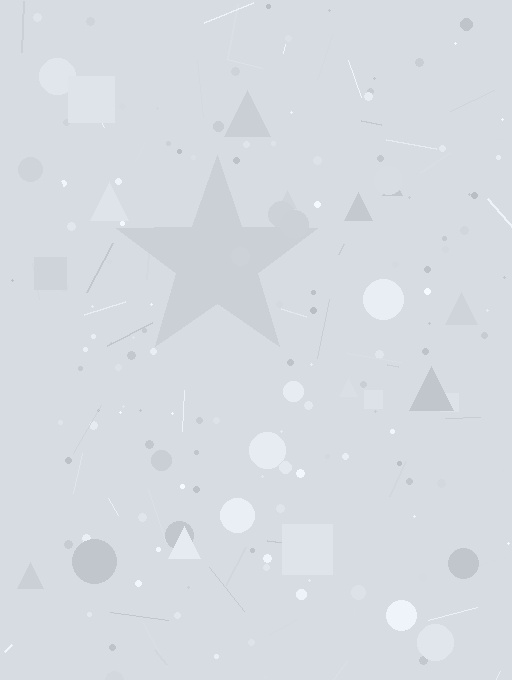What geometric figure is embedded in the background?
A star is embedded in the background.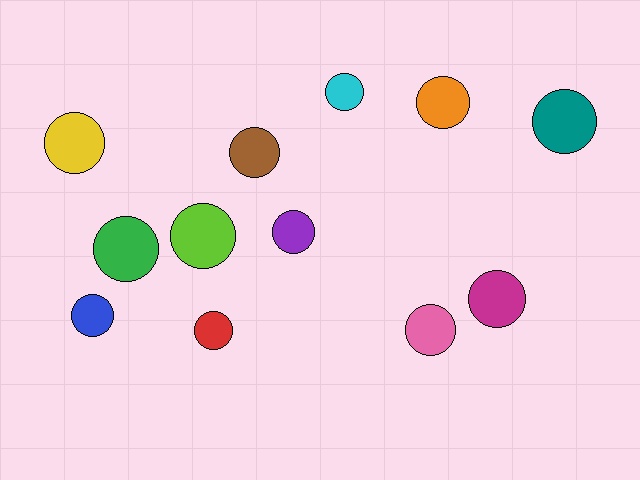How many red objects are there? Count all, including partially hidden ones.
There is 1 red object.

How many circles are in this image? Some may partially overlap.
There are 12 circles.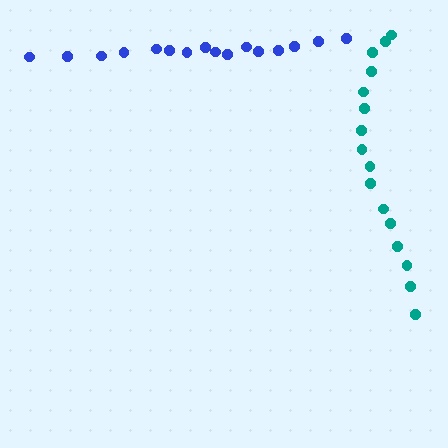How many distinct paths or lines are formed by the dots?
There are 2 distinct paths.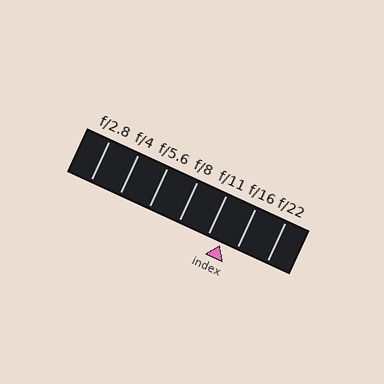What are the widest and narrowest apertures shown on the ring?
The widest aperture shown is f/2.8 and the narrowest is f/22.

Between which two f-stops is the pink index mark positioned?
The index mark is between f/11 and f/16.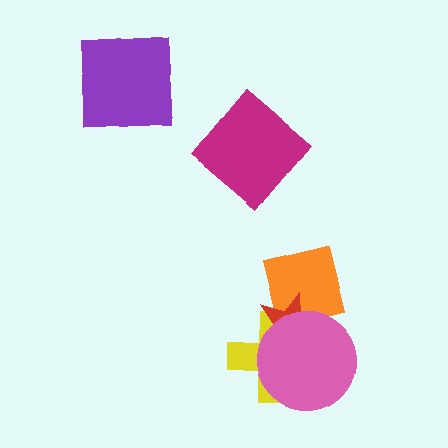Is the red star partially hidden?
Yes, it is partially covered by another shape.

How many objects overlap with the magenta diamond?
0 objects overlap with the magenta diamond.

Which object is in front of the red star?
The pink circle is in front of the red star.